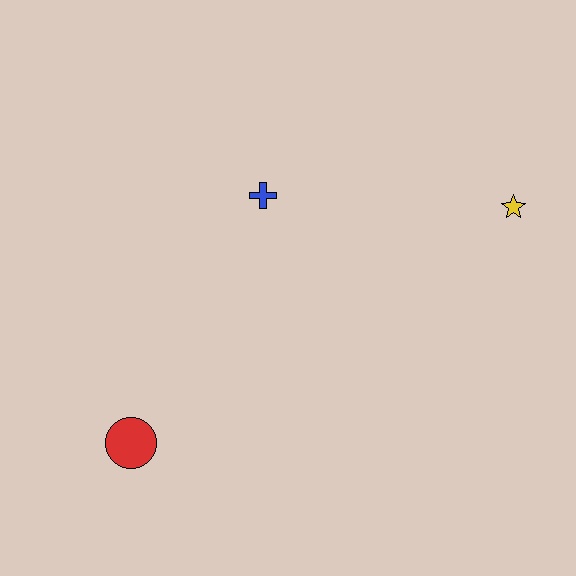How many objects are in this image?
There are 3 objects.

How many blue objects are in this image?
There is 1 blue object.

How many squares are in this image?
There are no squares.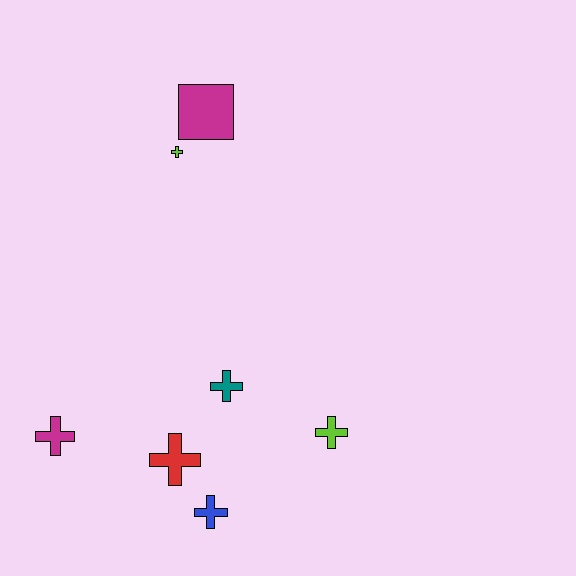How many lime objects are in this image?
There are 2 lime objects.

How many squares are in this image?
There is 1 square.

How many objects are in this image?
There are 7 objects.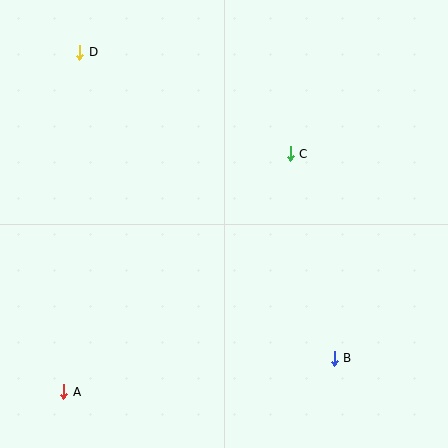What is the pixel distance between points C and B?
The distance between C and B is 209 pixels.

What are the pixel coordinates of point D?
Point D is at (80, 52).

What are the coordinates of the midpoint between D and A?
The midpoint between D and A is at (72, 222).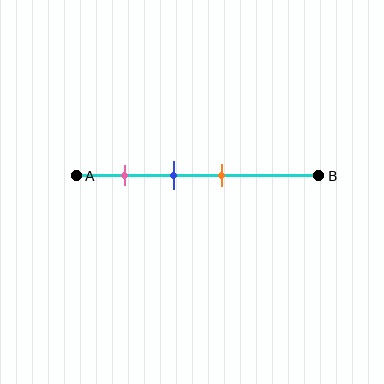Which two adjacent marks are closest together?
The blue and orange marks are the closest adjacent pair.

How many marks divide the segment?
There are 3 marks dividing the segment.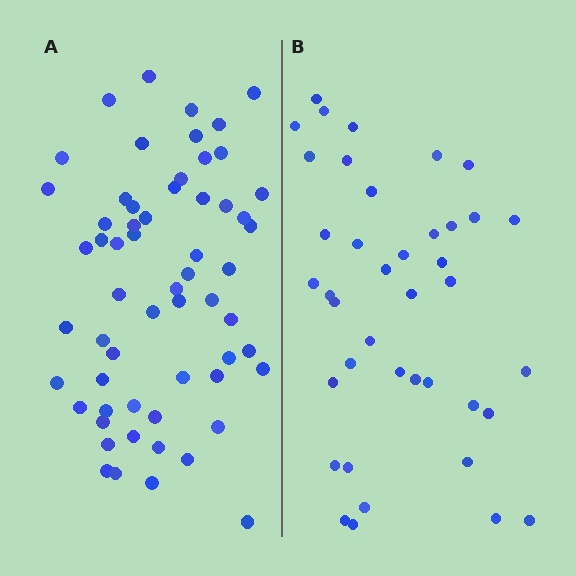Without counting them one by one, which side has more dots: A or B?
Region A (the left region) has more dots.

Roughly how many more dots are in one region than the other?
Region A has approximately 20 more dots than region B.